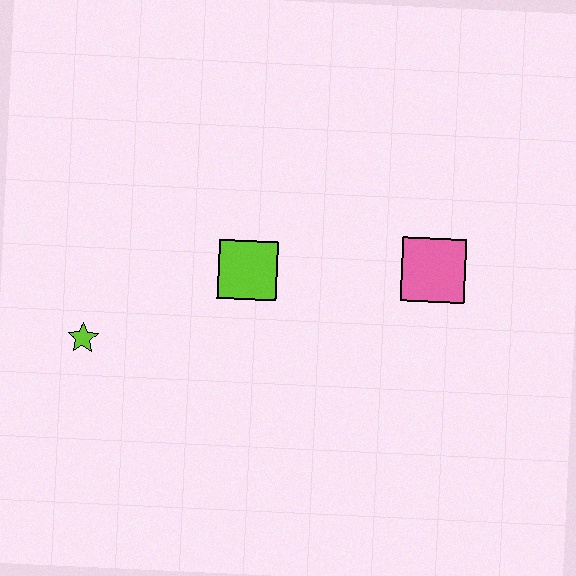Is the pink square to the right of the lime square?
Yes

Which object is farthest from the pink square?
The lime star is farthest from the pink square.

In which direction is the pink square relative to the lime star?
The pink square is to the right of the lime star.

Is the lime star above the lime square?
No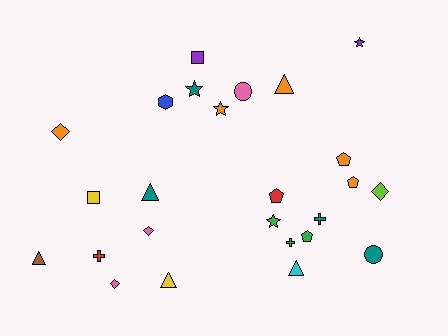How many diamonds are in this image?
There are 4 diamonds.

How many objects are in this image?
There are 25 objects.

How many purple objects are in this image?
There are 2 purple objects.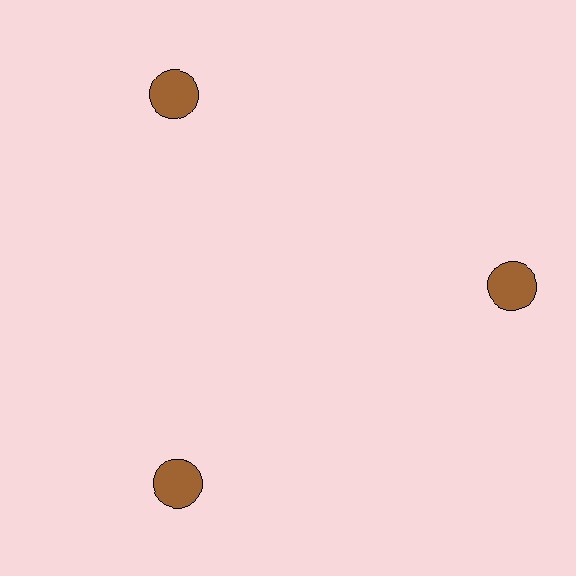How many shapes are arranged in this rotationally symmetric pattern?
There are 3 shapes, arranged in 3 groups of 1.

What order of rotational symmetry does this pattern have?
This pattern has 3-fold rotational symmetry.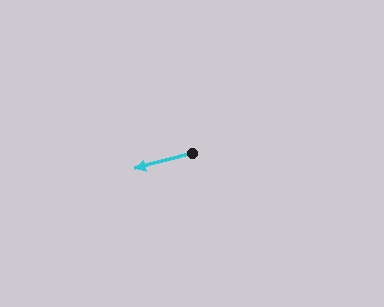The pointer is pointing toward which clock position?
Roughly 9 o'clock.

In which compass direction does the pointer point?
West.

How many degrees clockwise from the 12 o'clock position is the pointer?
Approximately 255 degrees.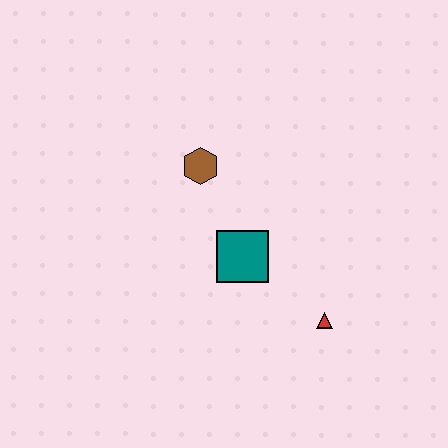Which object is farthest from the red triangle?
The brown hexagon is farthest from the red triangle.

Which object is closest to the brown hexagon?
The teal square is closest to the brown hexagon.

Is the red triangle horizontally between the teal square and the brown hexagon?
No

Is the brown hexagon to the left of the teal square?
Yes